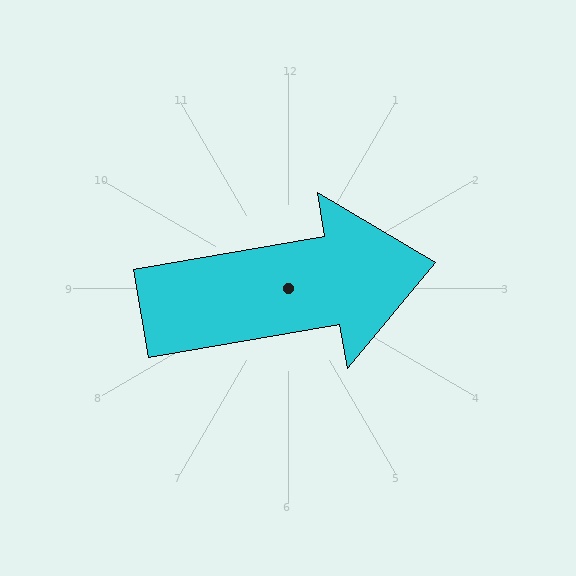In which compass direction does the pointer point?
East.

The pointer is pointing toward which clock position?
Roughly 3 o'clock.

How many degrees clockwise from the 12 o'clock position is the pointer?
Approximately 80 degrees.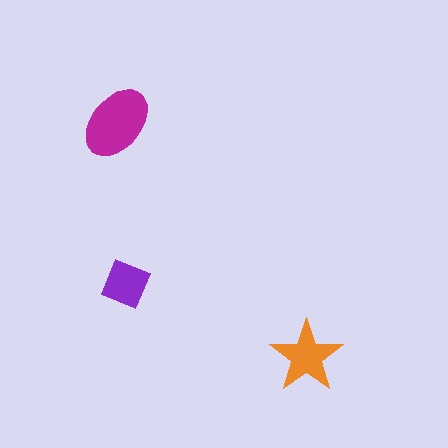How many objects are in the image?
There are 3 objects in the image.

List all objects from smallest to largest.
The purple diamond, the orange star, the magenta ellipse.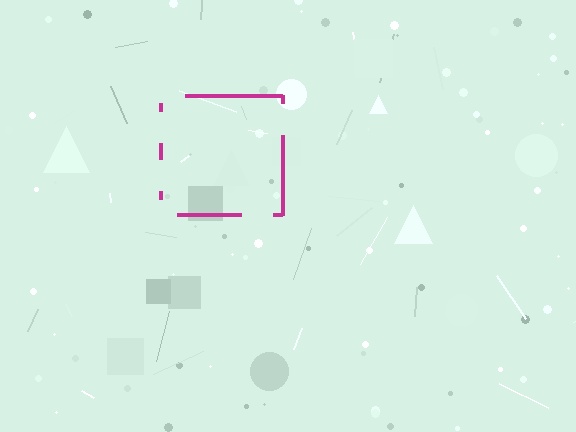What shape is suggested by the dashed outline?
The dashed outline suggests a square.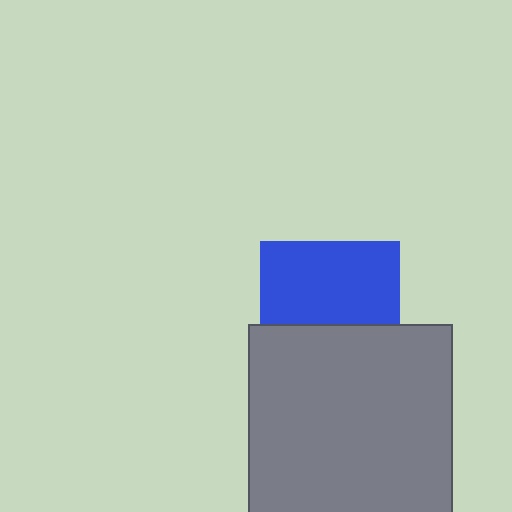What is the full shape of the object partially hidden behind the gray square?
The partially hidden object is a blue square.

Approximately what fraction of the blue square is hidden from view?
Roughly 41% of the blue square is hidden behind the gray square.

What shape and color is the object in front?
The object in front is a gray square.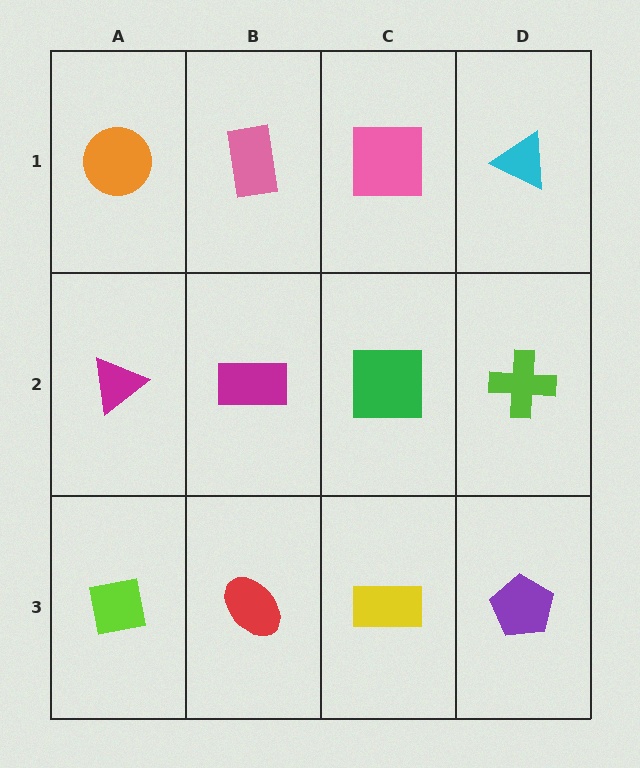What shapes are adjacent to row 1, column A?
A magenta triangle (row 2, column A), a pink rectangle (row 1, column B).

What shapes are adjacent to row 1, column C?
A green square (row 2, column C), a pink rectangle (row 1, column B), a cyan triangle (row 1, column D).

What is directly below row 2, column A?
A lime square.